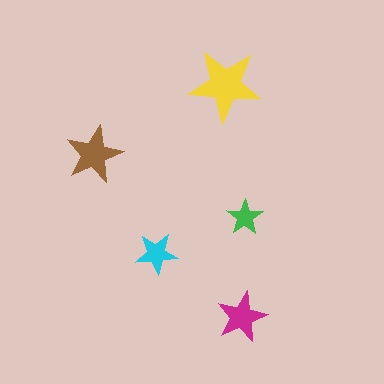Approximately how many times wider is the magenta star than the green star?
About 1.5 times wider.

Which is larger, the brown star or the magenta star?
The brown one.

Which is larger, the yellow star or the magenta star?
The yellow one.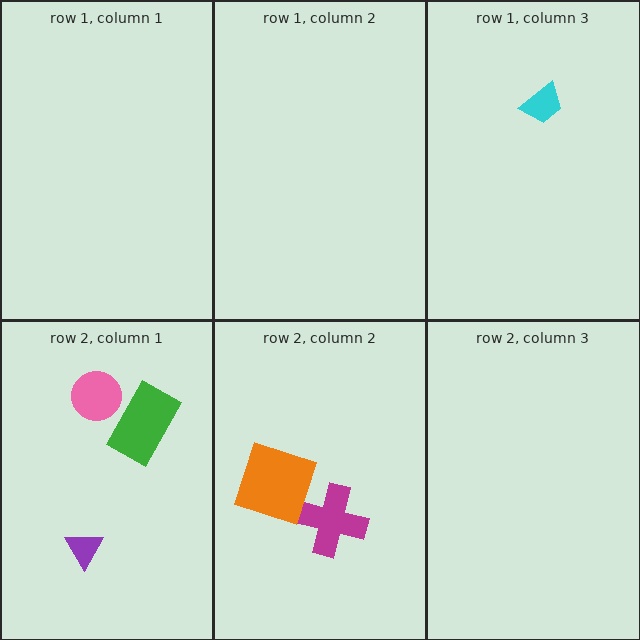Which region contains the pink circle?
The row 2, column 1 region.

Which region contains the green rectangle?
The row 2, column 1 region.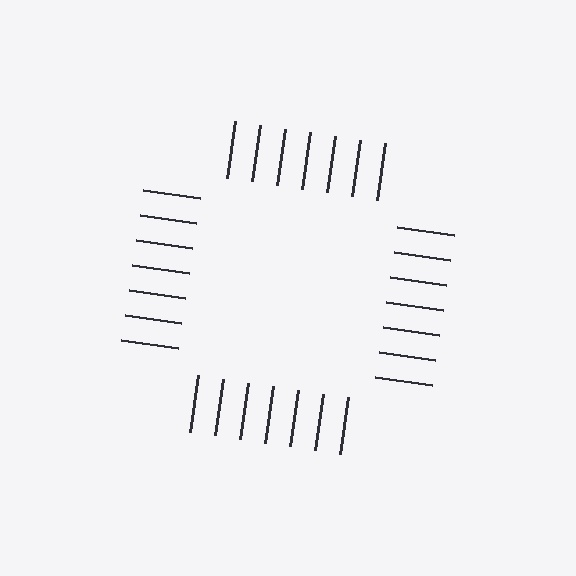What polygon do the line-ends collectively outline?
An illusory square — the line segments terminate on its edges but no continuous stroke is drawn.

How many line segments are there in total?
28 — 7 along each of the 4 edges.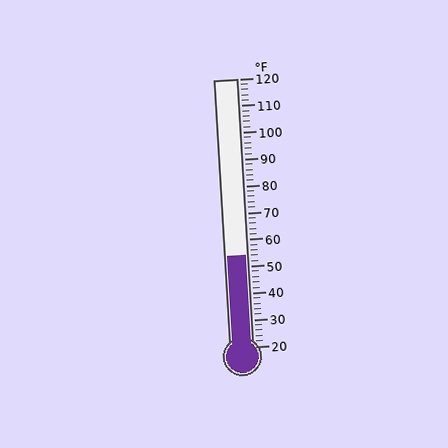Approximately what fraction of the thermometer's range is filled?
The thermometer is filled to approximately 35% of its range.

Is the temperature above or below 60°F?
The temperature is below 60°F.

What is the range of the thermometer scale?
The thermometer scale ranges from 20°F to 120°F.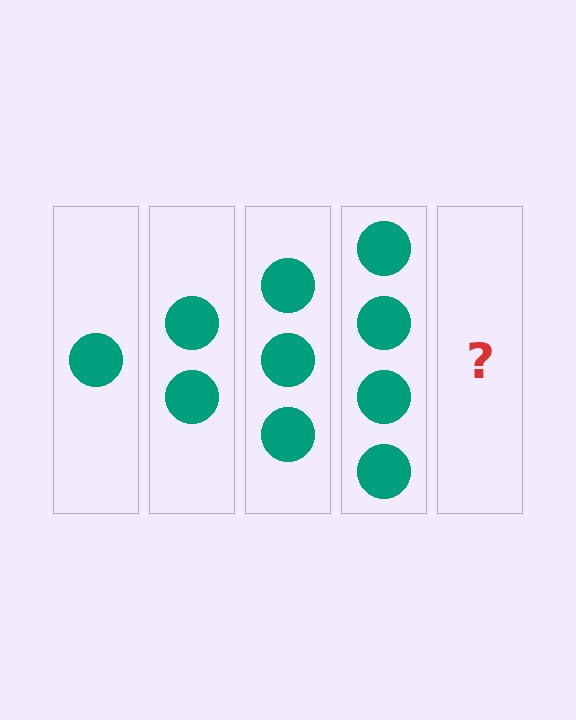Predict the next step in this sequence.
The next step is 5 circles.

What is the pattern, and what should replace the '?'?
The pattern is that each step adds one more circle. The '?' should be 5 circles.